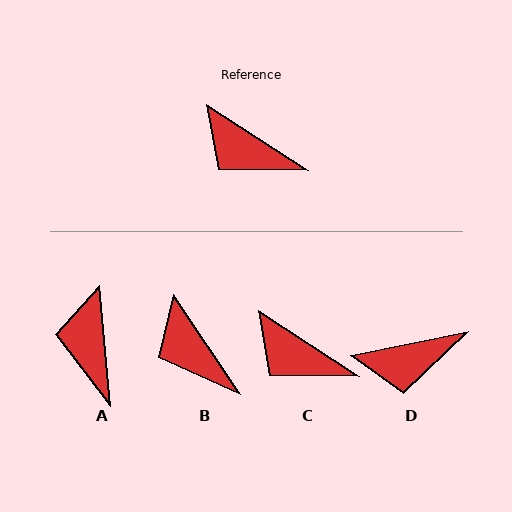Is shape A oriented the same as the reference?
No, it is off by about 52 degrees.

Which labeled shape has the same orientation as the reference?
C.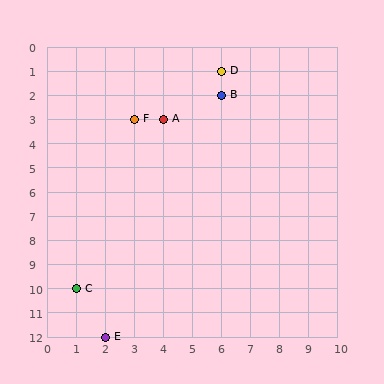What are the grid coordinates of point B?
Point B is at grid coordinates (6, 2).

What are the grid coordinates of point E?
Point E is at grid coordinates (2, 12).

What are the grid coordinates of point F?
Point F is at grid coordinates (3, 3).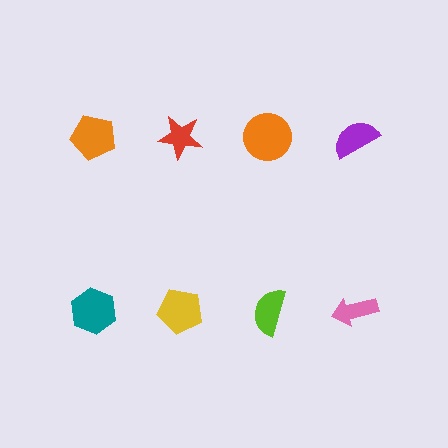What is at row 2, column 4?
A pink arrow.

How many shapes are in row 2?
4 shapes.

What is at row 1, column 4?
A purple semicircle.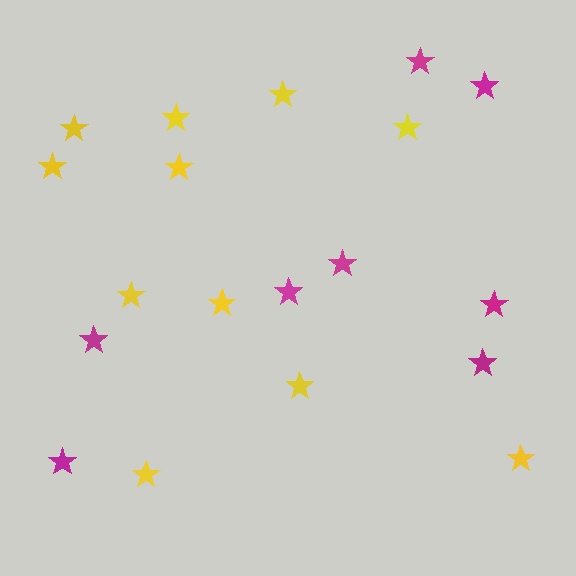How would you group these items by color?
There are 2 groups: one group of yellow stars (11) and one group of magenta stars (8).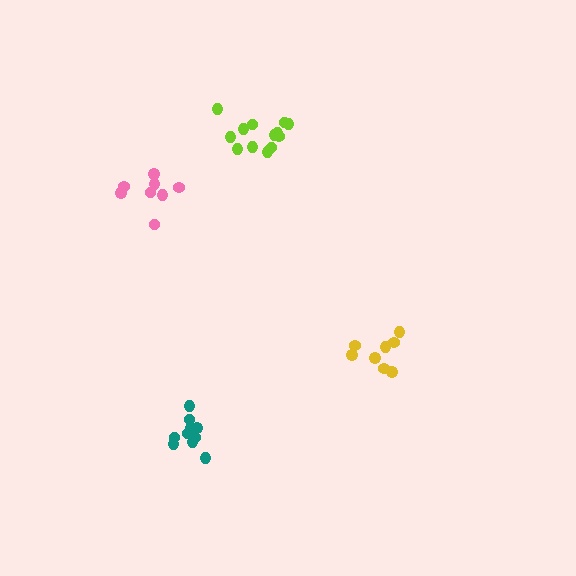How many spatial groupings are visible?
There are 4 spatial groupings.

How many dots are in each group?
Group 1: 8 dots, Group 2: 13 dots, Group 3: 8 dots, Group 4: 10 dots (39 total).